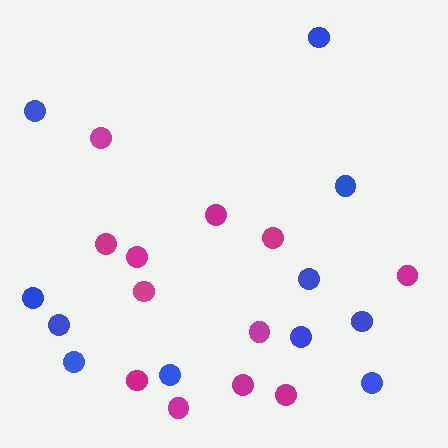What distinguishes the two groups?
There are 2 groups: one group of magenta circles (12) and one group of blue circles (11).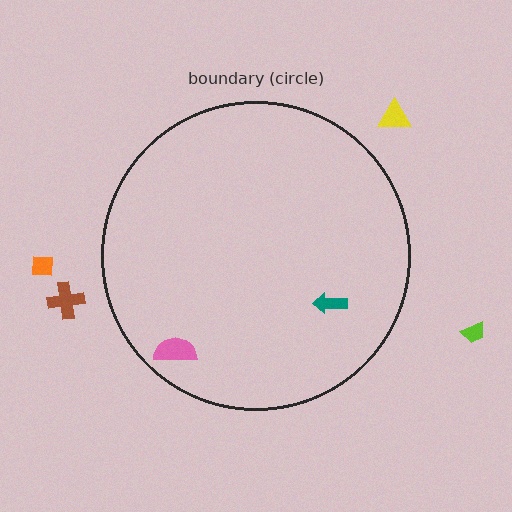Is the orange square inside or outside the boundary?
Outside.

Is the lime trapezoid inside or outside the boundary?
Outside.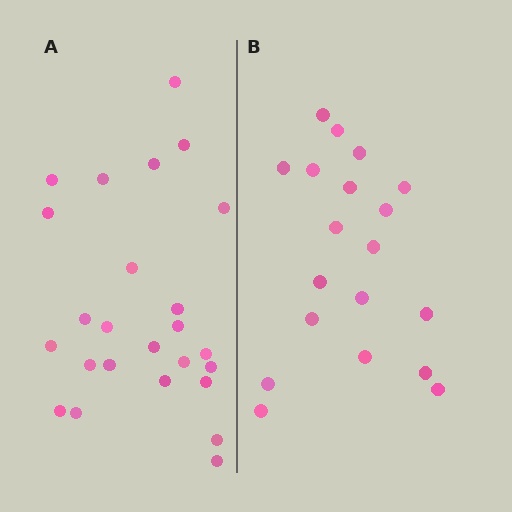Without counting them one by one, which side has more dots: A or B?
Region A (the left region) has more dots.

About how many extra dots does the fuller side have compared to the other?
Region A has about 6 more dots than region B.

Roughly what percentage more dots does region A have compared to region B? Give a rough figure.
About 30% more.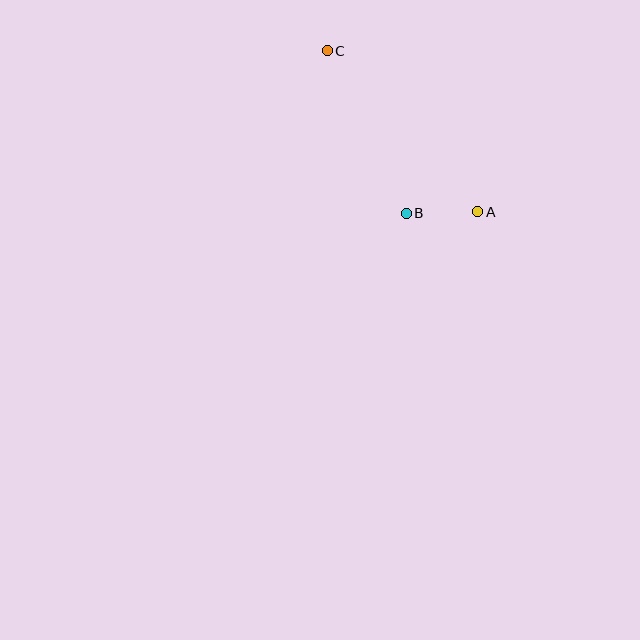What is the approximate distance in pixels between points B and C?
The distance between B and C is approximately 180 pixels.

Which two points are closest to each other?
Points A and B are closest to each other.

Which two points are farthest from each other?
Points A and C are farthest from each other.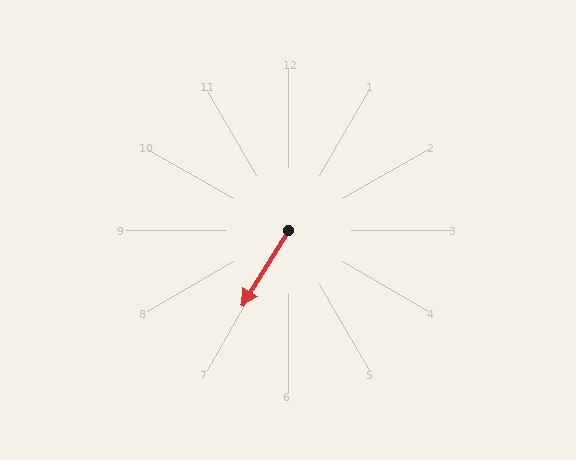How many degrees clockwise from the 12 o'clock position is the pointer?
Approximately 211 degrees.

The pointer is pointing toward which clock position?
Roughly 7 o'clock.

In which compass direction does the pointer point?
Southwest.